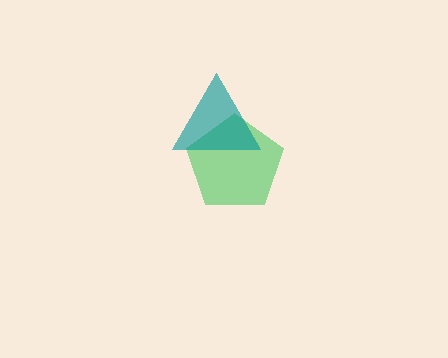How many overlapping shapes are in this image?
There are 2 overlapping shapes in the image.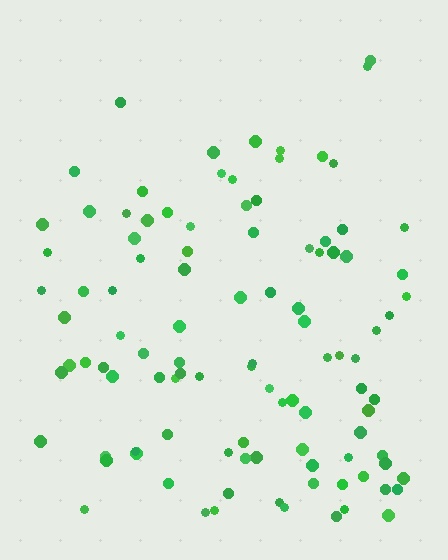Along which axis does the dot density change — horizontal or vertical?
Vertical.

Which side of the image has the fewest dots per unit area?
The top.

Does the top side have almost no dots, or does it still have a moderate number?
Still a moderate number, just noticeably fewer than the bottom.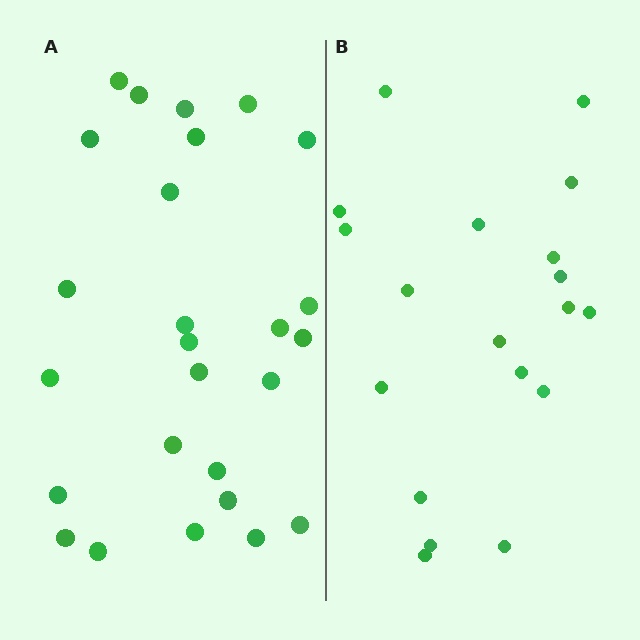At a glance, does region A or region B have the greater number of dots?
Region A (the left region) has more dots.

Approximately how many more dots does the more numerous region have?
Region A has roughly 8 or so more dots than region B.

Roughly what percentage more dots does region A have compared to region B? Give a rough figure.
About 35% more.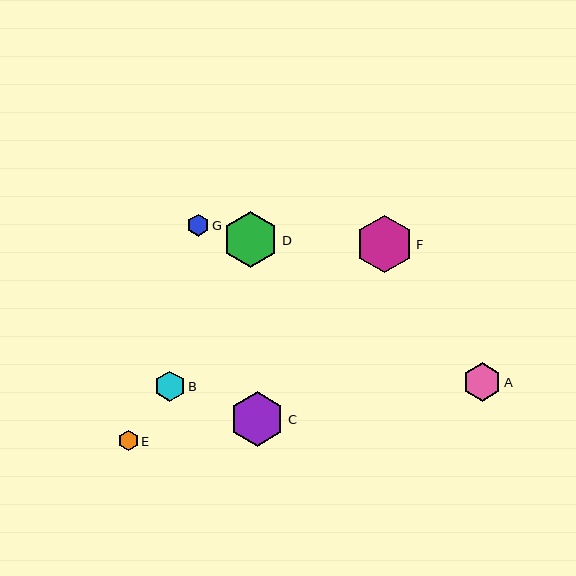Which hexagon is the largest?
Hexagon F is the largest with a size of approximately 57 pixels.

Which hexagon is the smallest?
Hexagon E is the smallest with a size of approximately 20 pixels.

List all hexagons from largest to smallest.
From largest to smallest: F, D, C, A, B, G, E.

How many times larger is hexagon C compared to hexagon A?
Hexagon C is approximately 1.4 times the size of hexagon A.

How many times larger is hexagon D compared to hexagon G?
Hexagon D is approximately 2.5 times the size of hexagon G.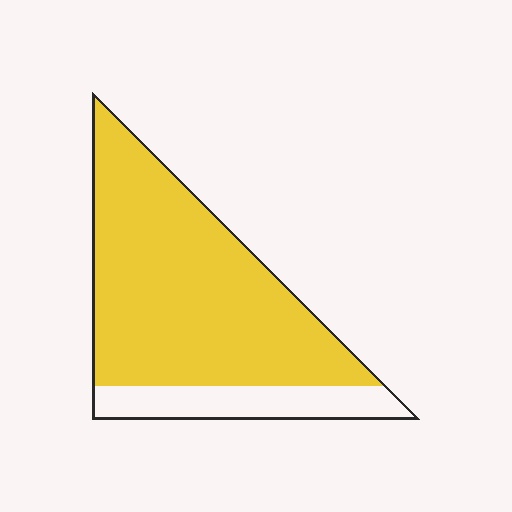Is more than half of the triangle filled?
Yes.